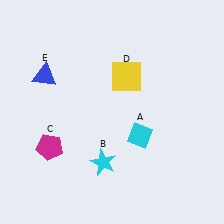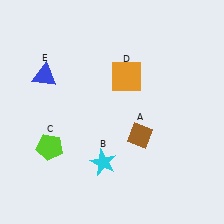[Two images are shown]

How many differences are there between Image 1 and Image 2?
There are 3 differences between the two images.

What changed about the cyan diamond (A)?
In Image 1, A is cyan. In Image 2, it changed to brown.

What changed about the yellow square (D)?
In Image 1, D is yellow. In Image 2, it changed to orange.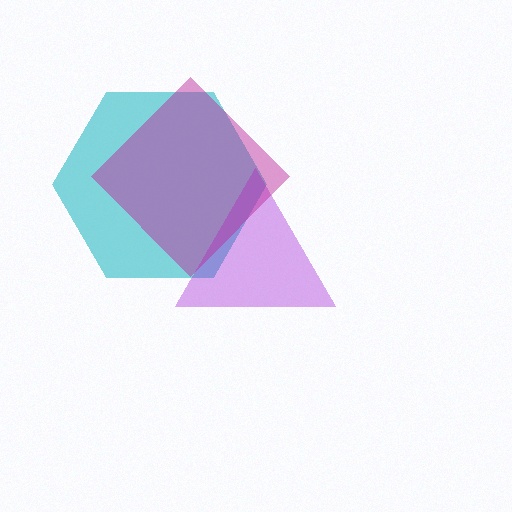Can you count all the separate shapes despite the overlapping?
Yes, there are 3 separate shapes.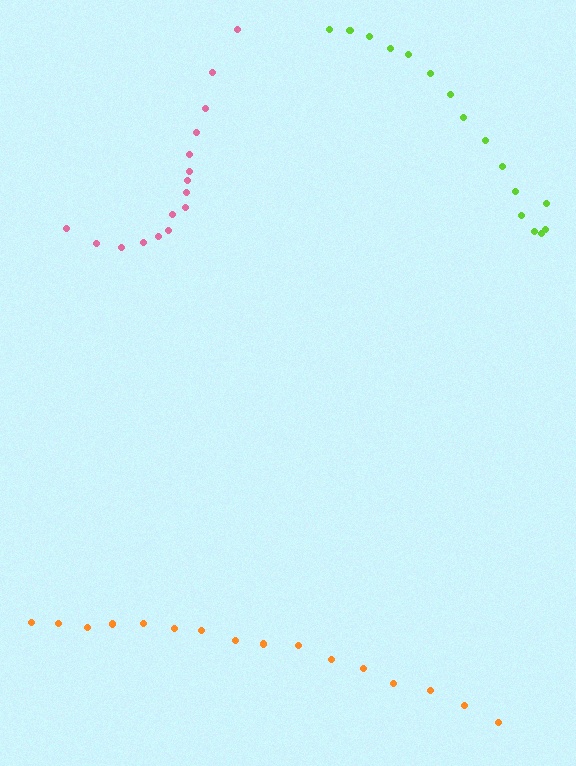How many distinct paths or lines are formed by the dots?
There are 3 distinct paths.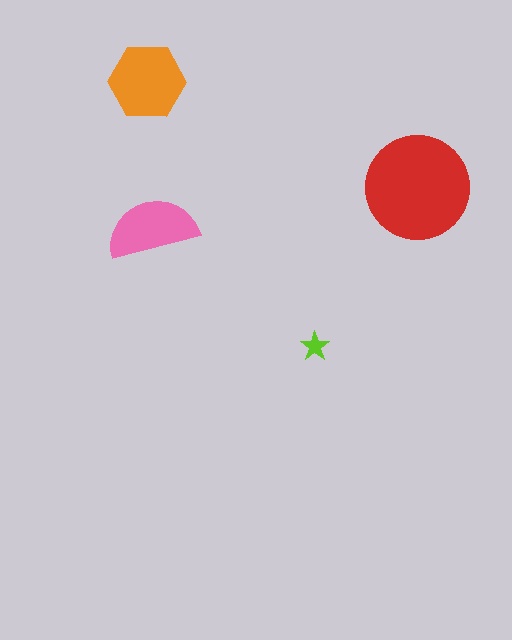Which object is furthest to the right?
The red circle is rightmost.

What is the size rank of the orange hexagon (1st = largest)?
2nd.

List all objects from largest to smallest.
The red circle, the orange hexagon, the pink semicircle, the lime star.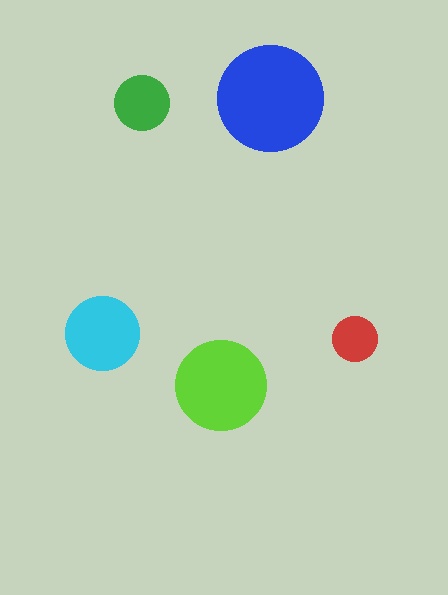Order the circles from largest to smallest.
the blue one, the lime one, the cyan one, the green one, the red one.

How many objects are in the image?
There are 5 objects in the image.